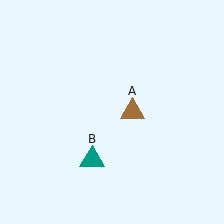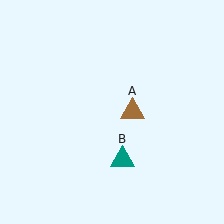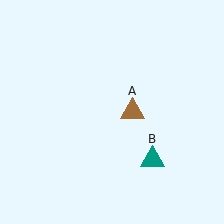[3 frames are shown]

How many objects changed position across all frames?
1 object changed position: teal triangle (object B).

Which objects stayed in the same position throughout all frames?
Brown triangle (object A) remained stationary.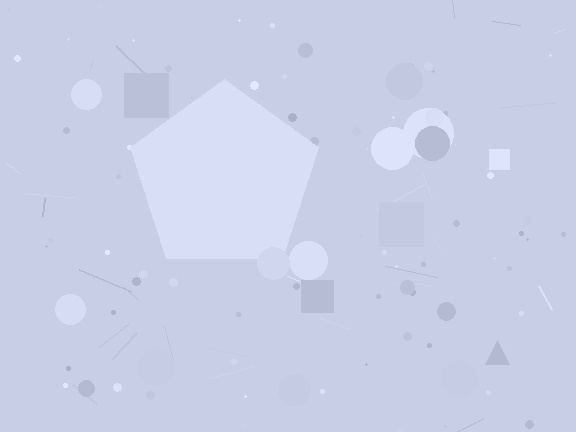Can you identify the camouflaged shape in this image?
The camouflaged shape is a pentagon.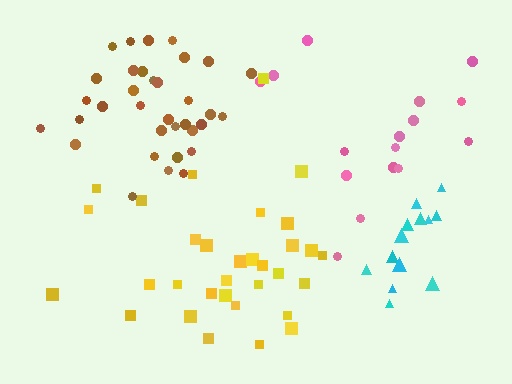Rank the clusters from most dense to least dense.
brown, cyan, yellow, pink.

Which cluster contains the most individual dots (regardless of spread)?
Brown (34).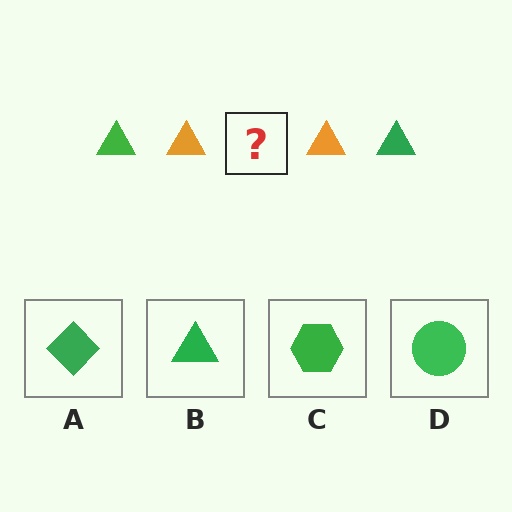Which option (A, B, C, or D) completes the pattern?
B.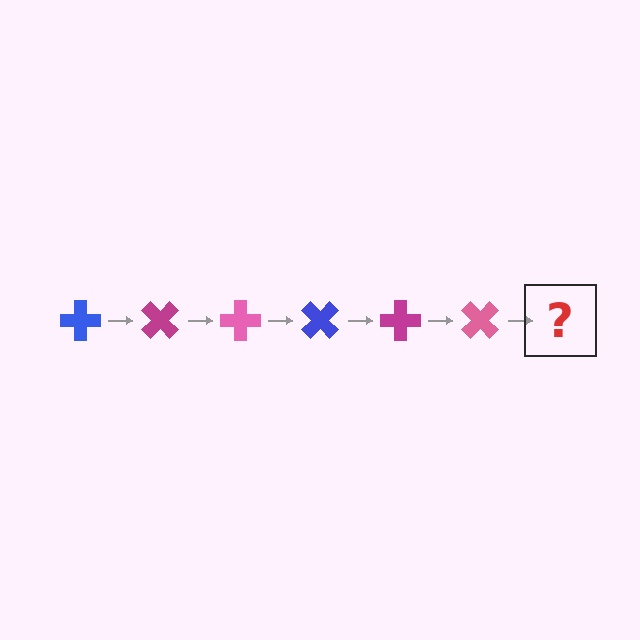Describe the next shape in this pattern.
It should be a blue cross, rotated 270 degrees from the start.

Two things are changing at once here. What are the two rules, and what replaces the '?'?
The two rules are that it rotates 45 degrees each step and the color cycles through blue, magenta, and pink. The '?' should be a blue cross, rotated 270 degrees from the start.